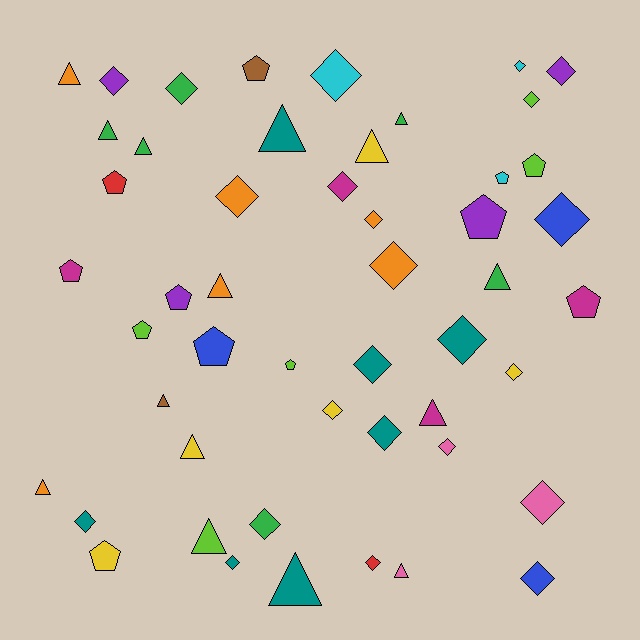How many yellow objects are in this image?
There are 5 yellow objects.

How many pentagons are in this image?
There are 12 pentagons.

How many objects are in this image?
There are 50 objects.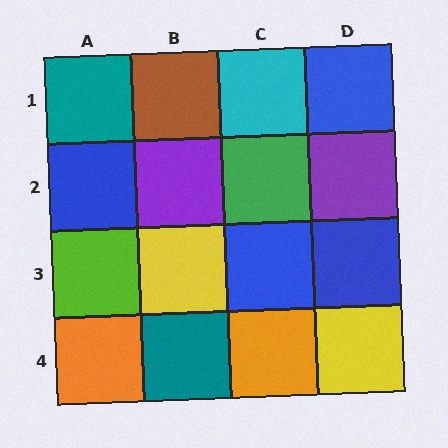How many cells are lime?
1 cell is lime.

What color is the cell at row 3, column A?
Lime.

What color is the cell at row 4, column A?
Orange.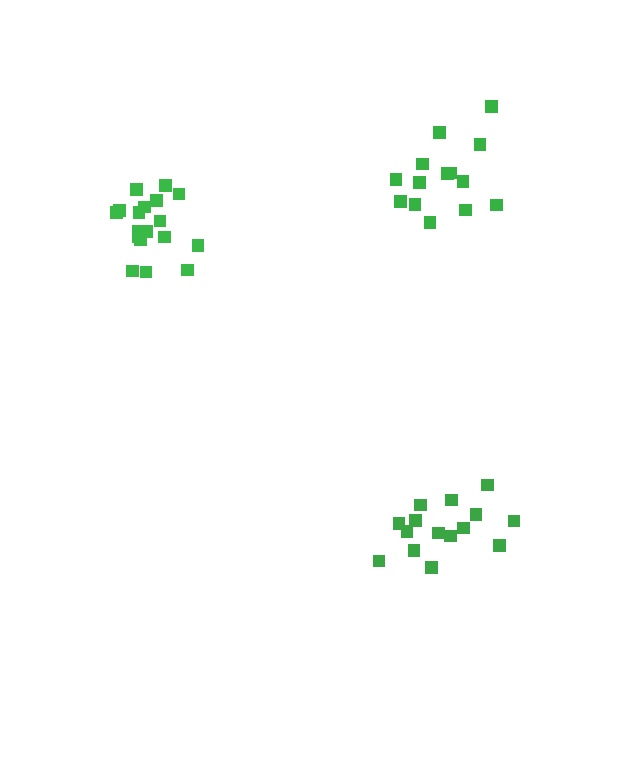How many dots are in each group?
Group 1: 18 dots, Group 2: 15 dots, Group 3: 14 dots (47 total).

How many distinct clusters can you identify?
There are 3 distinct clusters.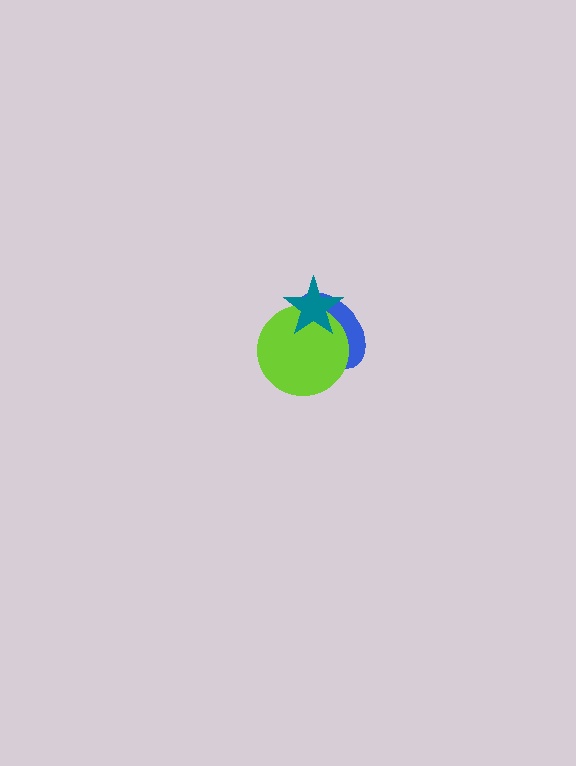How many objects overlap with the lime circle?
2 objects overlap with the lime circle.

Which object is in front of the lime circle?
The teal star is in front of the lime circle.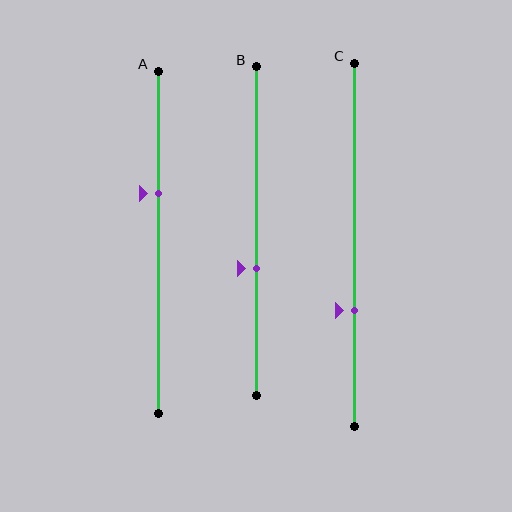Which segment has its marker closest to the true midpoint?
Segment B has its marker closest to the true midpoint.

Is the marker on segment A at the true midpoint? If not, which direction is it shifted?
No, the marker on segment A is shifted upward by about 14% of the segment length.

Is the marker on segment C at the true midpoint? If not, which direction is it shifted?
No, the marker on segment C is shifted downward by about 18% of the segment length.